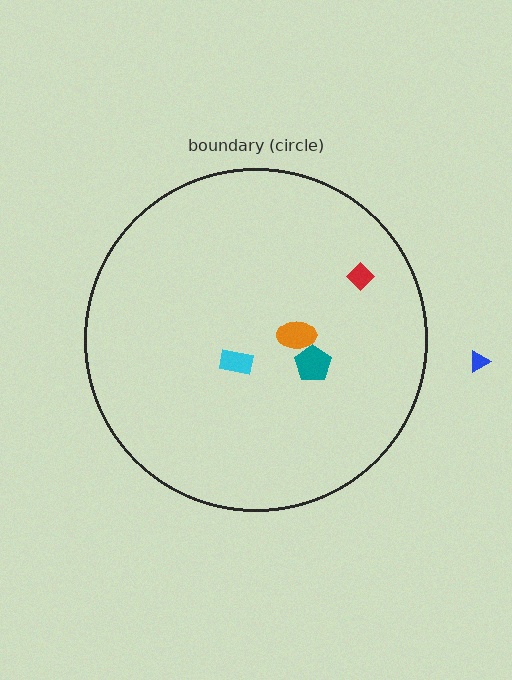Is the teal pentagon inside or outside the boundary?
Inside.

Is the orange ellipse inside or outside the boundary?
Inside.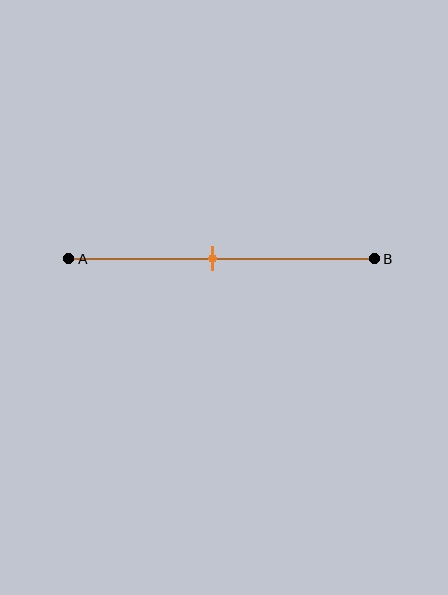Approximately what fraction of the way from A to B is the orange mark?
The orange mark is approximately 45% of the way from A to B.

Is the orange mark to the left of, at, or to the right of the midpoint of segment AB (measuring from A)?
The orange mark is approximately at the midpoint of segment AB.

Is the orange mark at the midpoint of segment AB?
Yes, the mark is approximately at the midpoint.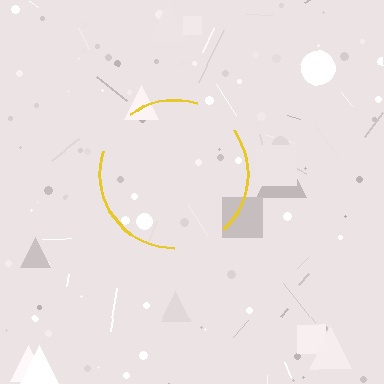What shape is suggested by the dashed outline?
The dashed outline suggests a circle.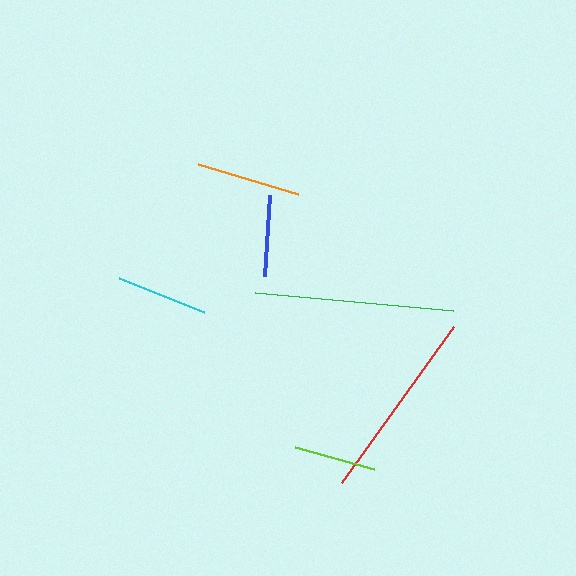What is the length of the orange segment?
The orange segment is approximately 104 pixels long.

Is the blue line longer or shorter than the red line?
The red line is longer than the blue line.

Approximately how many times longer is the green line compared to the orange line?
The green line is approximately 1.9 times the length of the orange line.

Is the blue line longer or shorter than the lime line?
The lime line is longer than the blue line.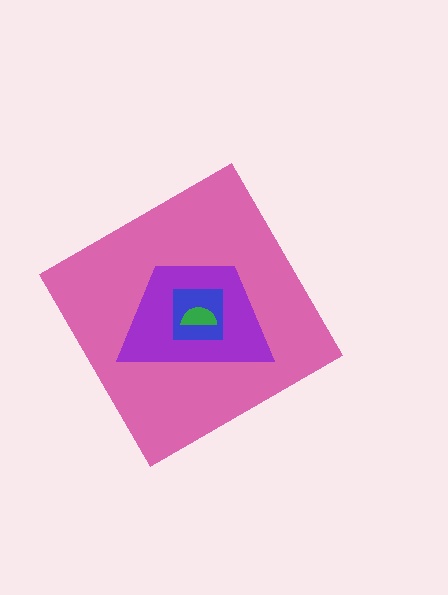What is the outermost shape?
The pink diamond.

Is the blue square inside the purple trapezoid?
Yes.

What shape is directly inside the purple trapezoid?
The blue square.